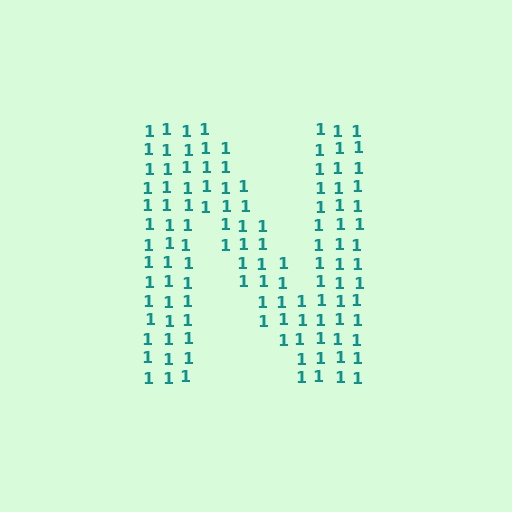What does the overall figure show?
The overall figure shows the letter N.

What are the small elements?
The small elements are digit 1's.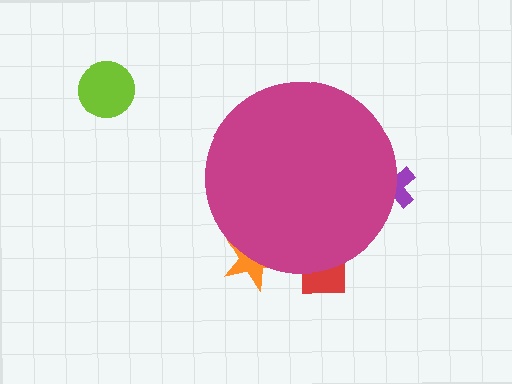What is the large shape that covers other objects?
A magenta circle.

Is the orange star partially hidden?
Yes, the orange star is partially hidden behind the magenta circle.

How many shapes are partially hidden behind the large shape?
3 shapes are partially hidden.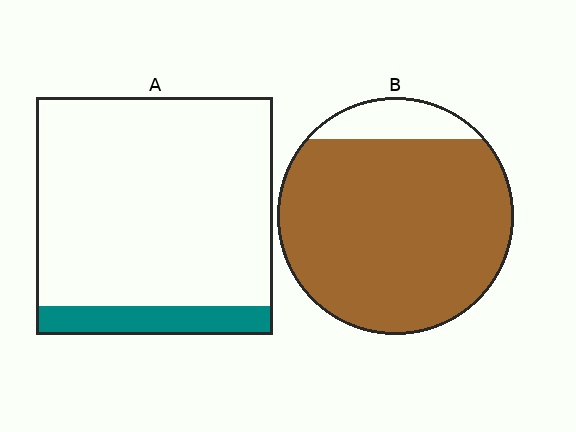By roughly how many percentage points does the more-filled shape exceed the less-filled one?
By roughly 75 percentage points (B over A).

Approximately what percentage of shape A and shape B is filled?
A is approximately 10% and B is approximately 90%.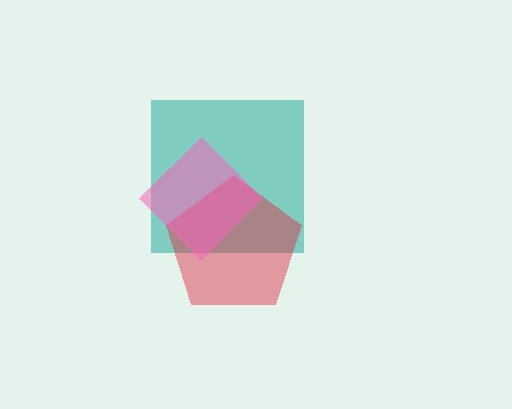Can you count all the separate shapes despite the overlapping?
Yes, there are 3 separate shapes.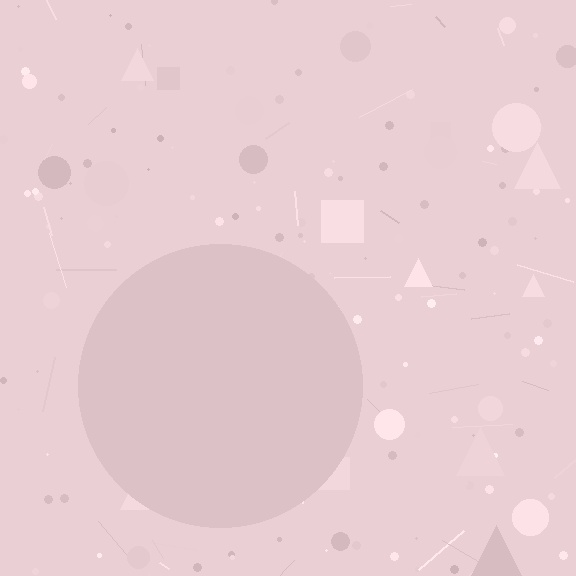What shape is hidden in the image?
A circle is hidden in the image.